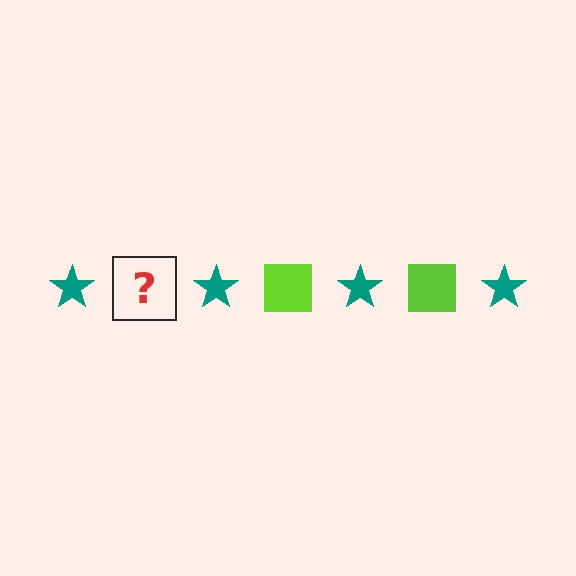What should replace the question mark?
The question mark should be replaced with a lime square.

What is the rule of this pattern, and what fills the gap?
The rule is that the pattern alternates between teal star and lime square. The gap should be filled with a lime square.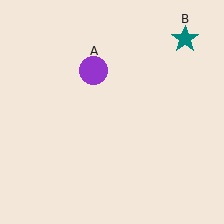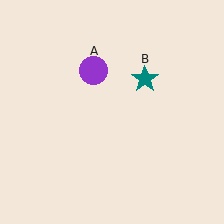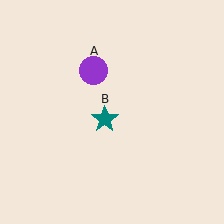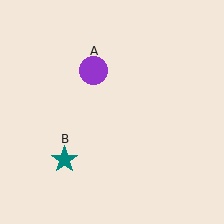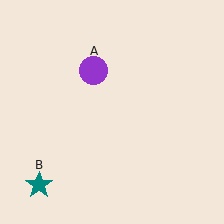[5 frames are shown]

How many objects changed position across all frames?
1 object changed position: teal star (object B).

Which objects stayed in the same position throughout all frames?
Purple circle (object A) remained stationary.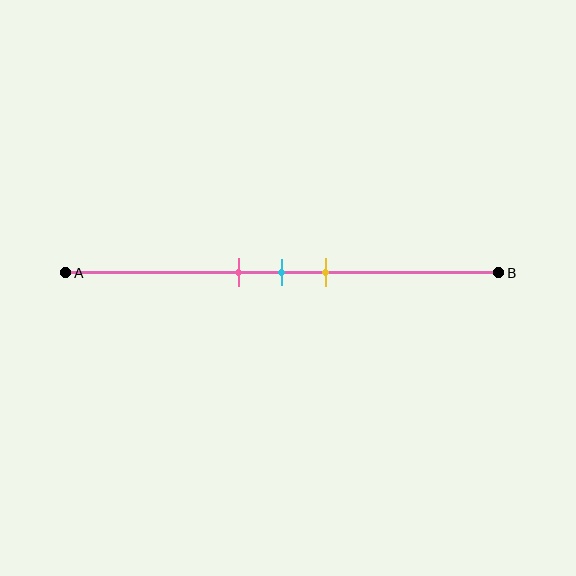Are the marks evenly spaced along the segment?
Yes, the marks are approximately evenly spaced.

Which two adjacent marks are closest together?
The pink and cyan marks are the closest adjacent pair.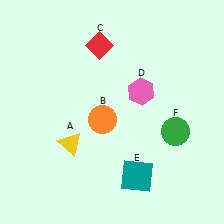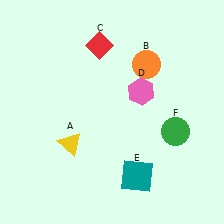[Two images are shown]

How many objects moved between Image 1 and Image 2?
1 object moved between the two images.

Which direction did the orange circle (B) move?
The orange circle (B) moved up.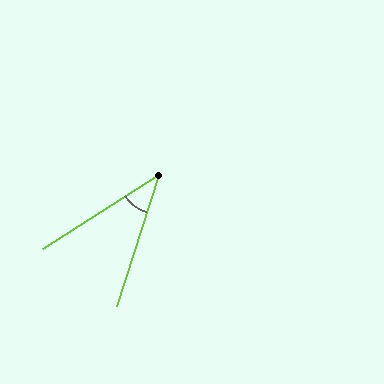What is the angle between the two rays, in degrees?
Approximately 40 degrees.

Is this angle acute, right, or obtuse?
It is acute.